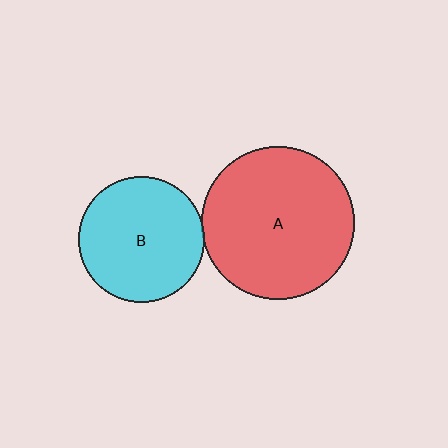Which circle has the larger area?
Circle A (red).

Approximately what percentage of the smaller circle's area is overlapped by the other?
Approximately 5%.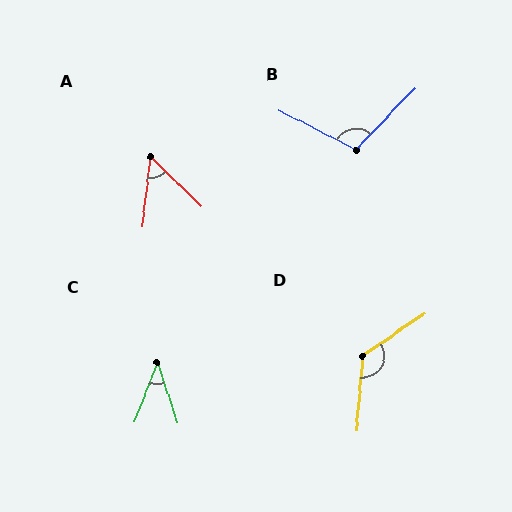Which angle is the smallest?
C, at approximately 40 degrees.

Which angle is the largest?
D, at approximately 129 degrees.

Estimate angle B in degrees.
Approximately 107 degrees.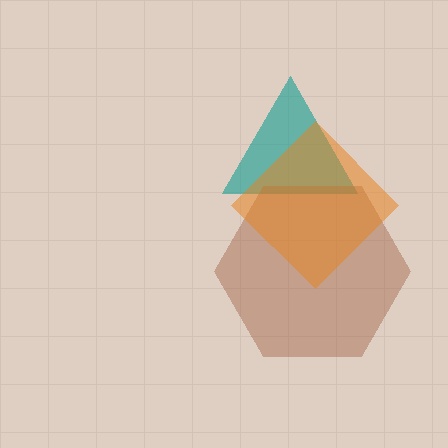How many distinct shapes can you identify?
There are 3 distinct shapes: a teal triangle, a brown hexagon, an orange diamond.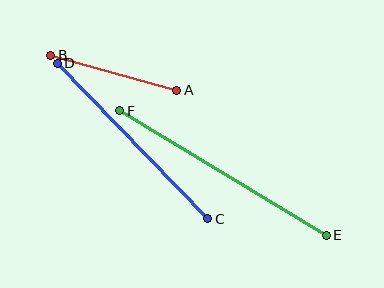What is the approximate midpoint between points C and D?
The midpoint is at approximately (132, 141) pixels.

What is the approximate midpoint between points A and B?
The midpoint is at approximately (114, 73) pixels.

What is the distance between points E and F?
The distance is approximately 241 pixels.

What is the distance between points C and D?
The distance is approximately 216 pixels.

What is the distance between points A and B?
The distance is approximately 131 pixels.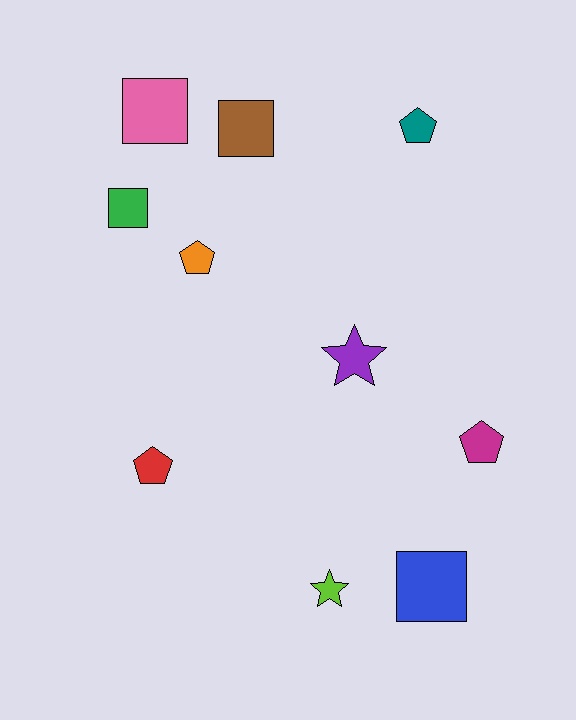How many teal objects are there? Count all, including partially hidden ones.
There is 1 teal object.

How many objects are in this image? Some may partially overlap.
There are 10 objects.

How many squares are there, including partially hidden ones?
There are 4 squares.